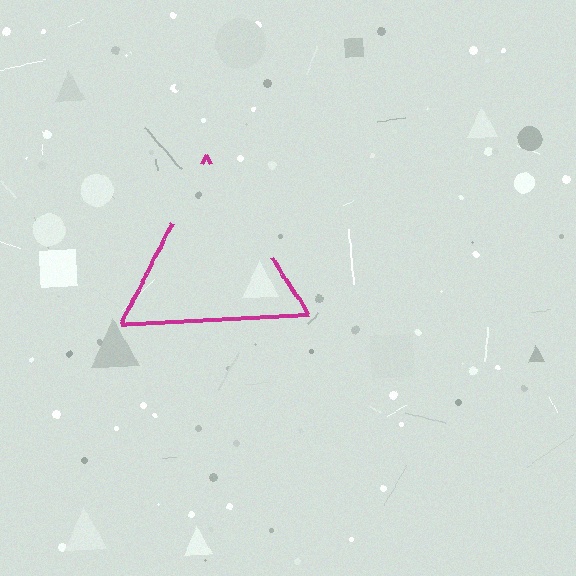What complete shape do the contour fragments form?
The contour fragments form a triangle.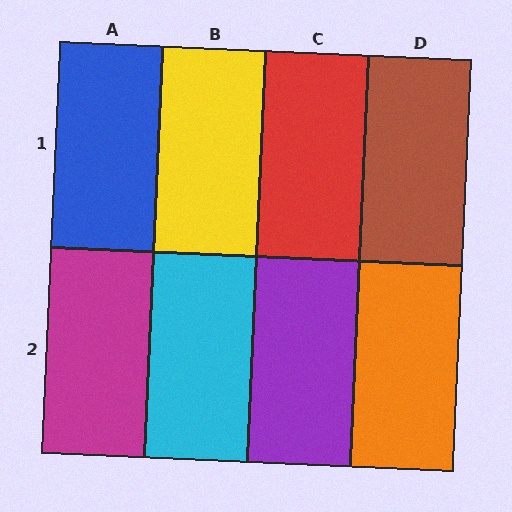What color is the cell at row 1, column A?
Blue.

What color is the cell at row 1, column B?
Yellow.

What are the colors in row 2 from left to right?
Magenta, cyan, purple, orange.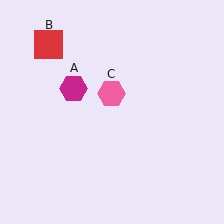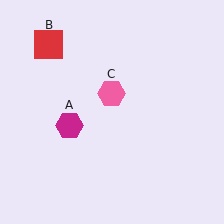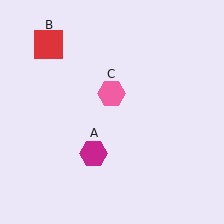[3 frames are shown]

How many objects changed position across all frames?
1 object changed position: magenta hexagon (object A).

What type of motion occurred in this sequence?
The magenta hexagon (object A) rotated counterclockwise around the center of the scene.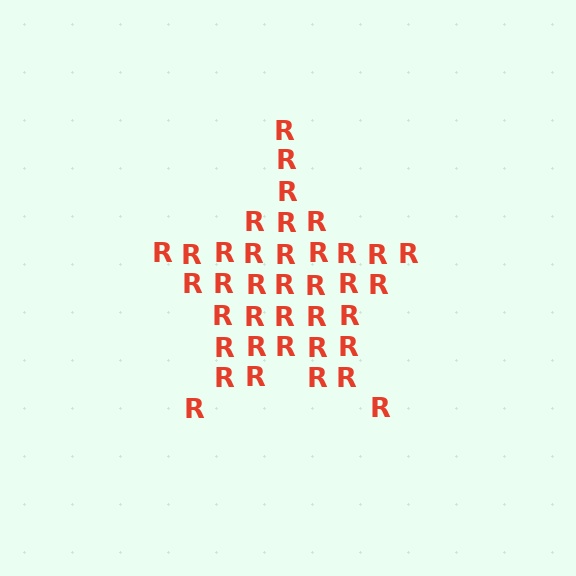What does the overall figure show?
The overall figure shows a star.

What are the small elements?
The small elements are letter R's.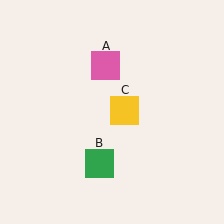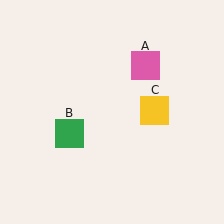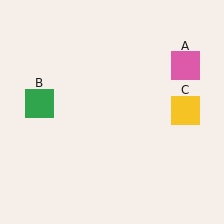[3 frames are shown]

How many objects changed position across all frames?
3 objects changed position: pink square (object A), green square (object B), yellow square (object C).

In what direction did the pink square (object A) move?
The pink square (object A) moved right.